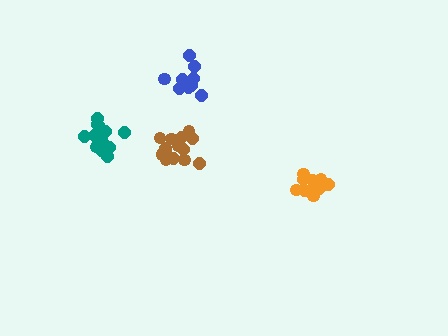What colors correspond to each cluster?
The clusters are colored: blue, orange, brown, teal.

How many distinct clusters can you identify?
There are 4 distinct clusters.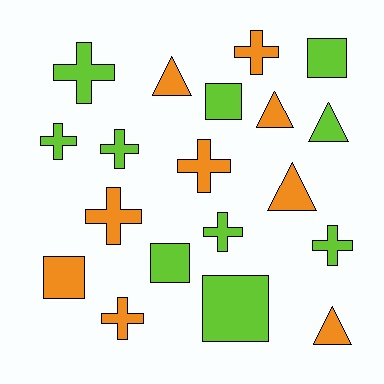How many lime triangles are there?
There is 1 lime triangle.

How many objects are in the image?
There are 19 objects.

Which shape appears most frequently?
Cross, with 9 objects.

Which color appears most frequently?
Lime, with 10 objects.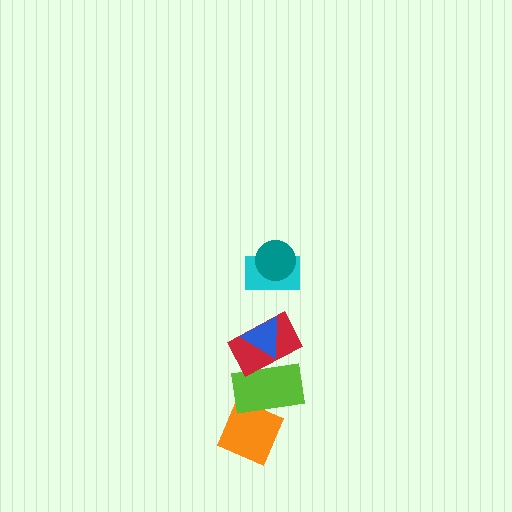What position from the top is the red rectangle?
The red rectangle is 4th from the top.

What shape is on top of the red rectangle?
The blue triangle is on top of the red rectangle.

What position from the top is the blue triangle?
The blue triangle is 3rd from the top.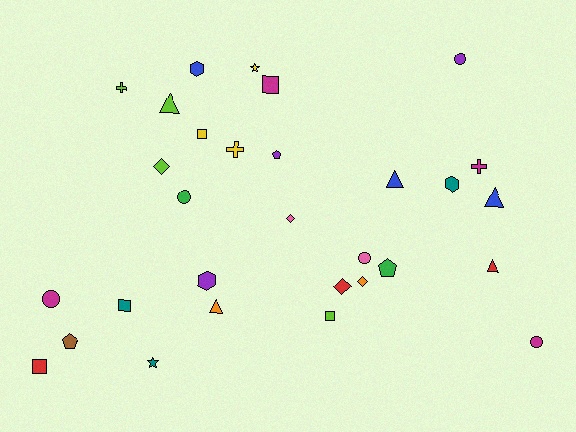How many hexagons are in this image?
There are 3 hexagons.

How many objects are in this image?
There are 30 objects.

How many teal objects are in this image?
There are 3 teal objects.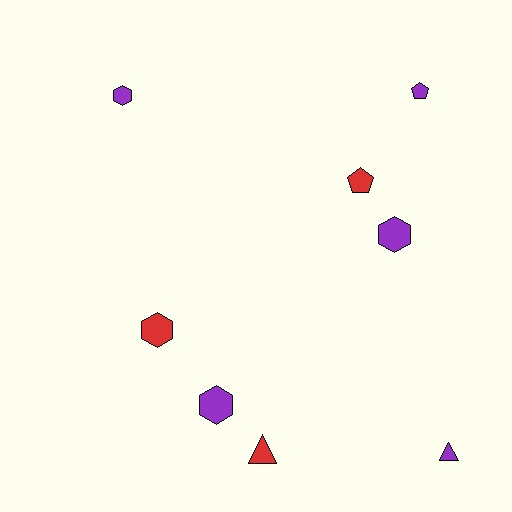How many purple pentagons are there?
There is 1 purple pentagon.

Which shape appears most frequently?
Hexagon, with 4 objects.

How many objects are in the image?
There are 8 objects.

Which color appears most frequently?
Purple, with 5 objects.